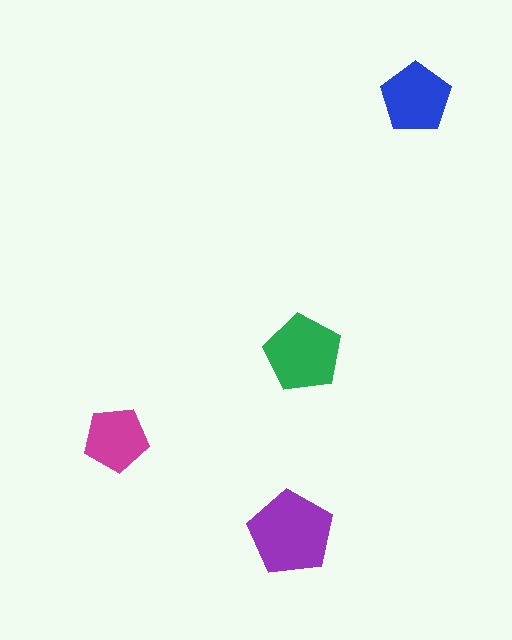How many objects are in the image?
There are 4 objects in the image.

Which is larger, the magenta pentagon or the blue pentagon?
The blue one.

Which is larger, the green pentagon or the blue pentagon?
The green one.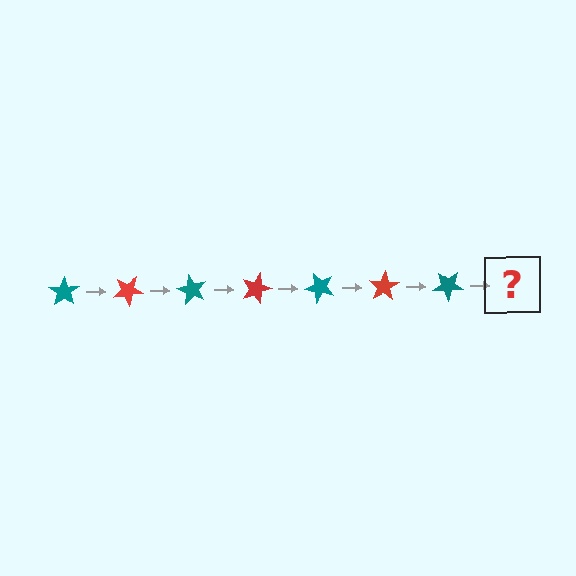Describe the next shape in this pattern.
It should be a red star, rotated 210 degrees from the start.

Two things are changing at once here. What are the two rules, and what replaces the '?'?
The two rules are that it rotates 30 degrees each step and the color cycles through teal and red. The '?' should be a red star, rotated 210 degrees from the start.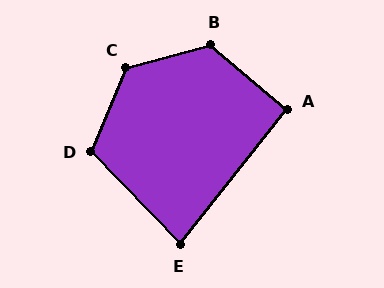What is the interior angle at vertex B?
Approximately 125 degrees (obtuse).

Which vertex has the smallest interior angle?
E, at approximately 82 degrees.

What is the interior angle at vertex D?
Approximately 113 degrees (obtuse).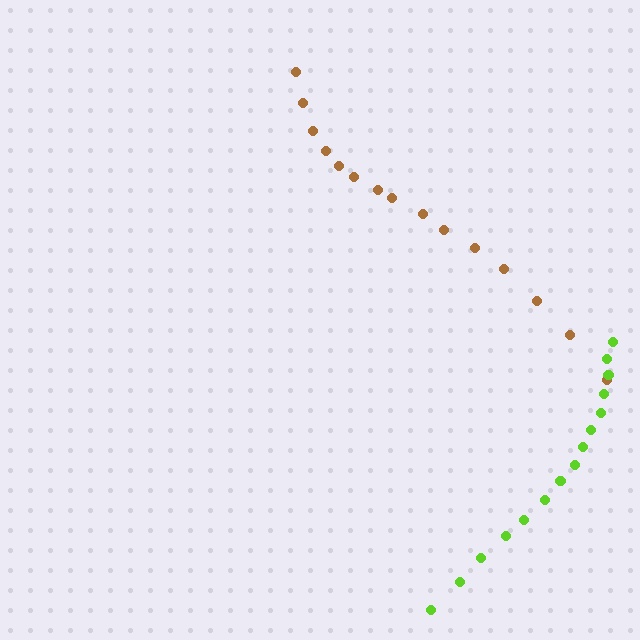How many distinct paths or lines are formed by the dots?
There are 2 distinct paths.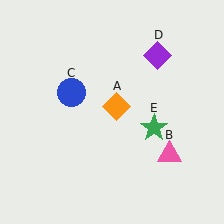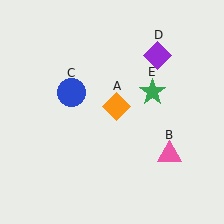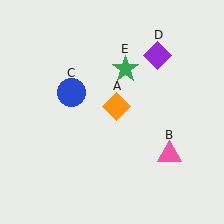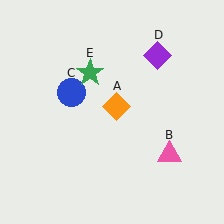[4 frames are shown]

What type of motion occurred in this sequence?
The green star (object E) rotated counterclockwise around the center of the scene.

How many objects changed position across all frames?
1 object changed position: green star (object E).